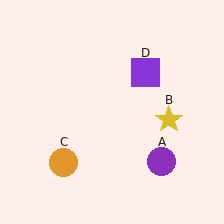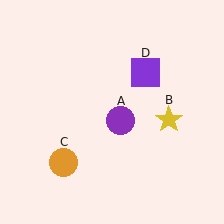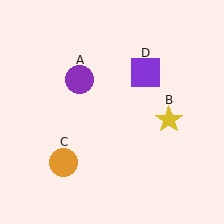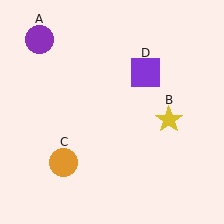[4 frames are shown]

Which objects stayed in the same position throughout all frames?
Yellow star (object B) and orange circle (object C) and purple square (object D) remained stationary.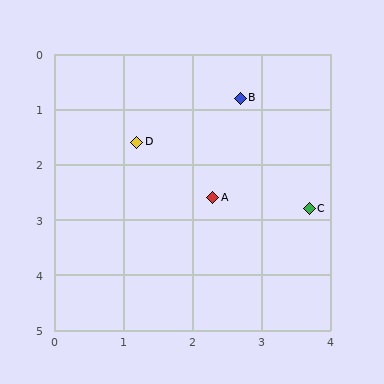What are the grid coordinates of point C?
Point C is at approximately (3.7, 2.8).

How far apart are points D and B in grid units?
Points D and B are about 1.7 grid units apart.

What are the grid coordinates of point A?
Point A is at approximately (2.3, 2.6).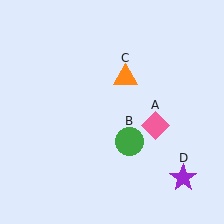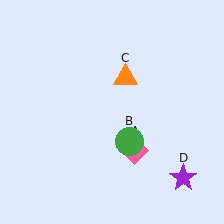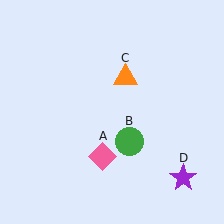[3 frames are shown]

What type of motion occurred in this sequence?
The pink diamond (object A) rotated clockwise around the center of the scene.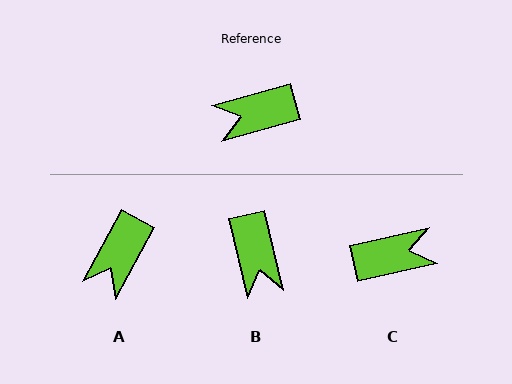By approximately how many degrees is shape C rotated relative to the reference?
Approximately 178 degrees counter-clockwise.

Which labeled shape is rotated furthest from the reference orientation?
C, about 178 degrees away.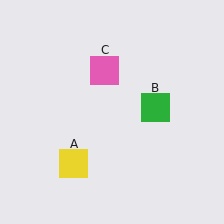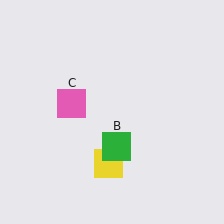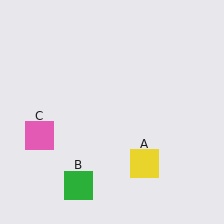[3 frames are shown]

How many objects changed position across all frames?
3 objects changed position: yellow square (object A), green square (object B), pink square (object C).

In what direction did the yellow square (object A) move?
The yellow square (object A) moved right.